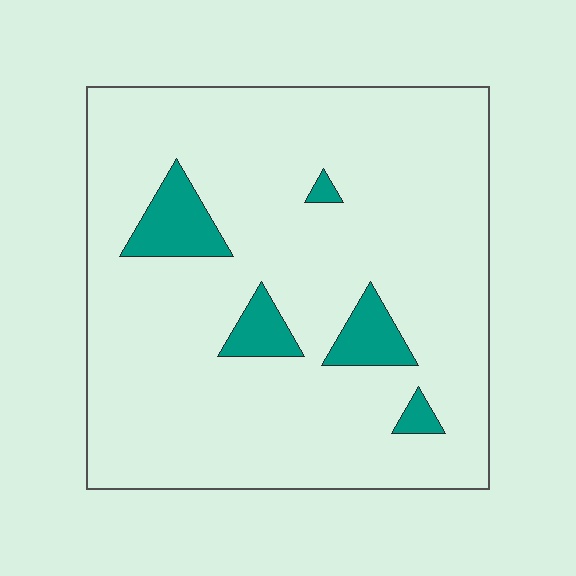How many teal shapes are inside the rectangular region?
5.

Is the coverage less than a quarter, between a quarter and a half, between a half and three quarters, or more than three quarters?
Less than a quarter.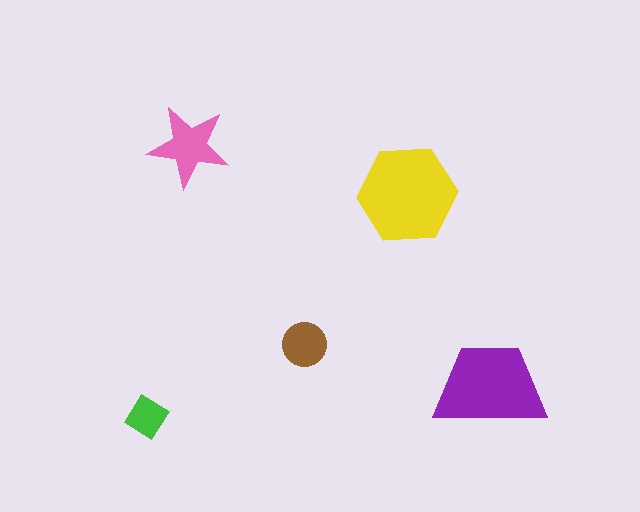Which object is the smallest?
The green diamond.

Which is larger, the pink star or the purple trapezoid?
The purple trapezoid.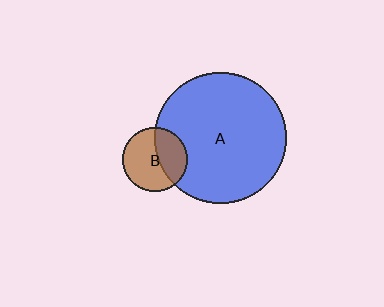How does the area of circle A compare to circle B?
Approximately 4.1 times.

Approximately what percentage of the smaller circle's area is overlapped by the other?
Approximately 40%.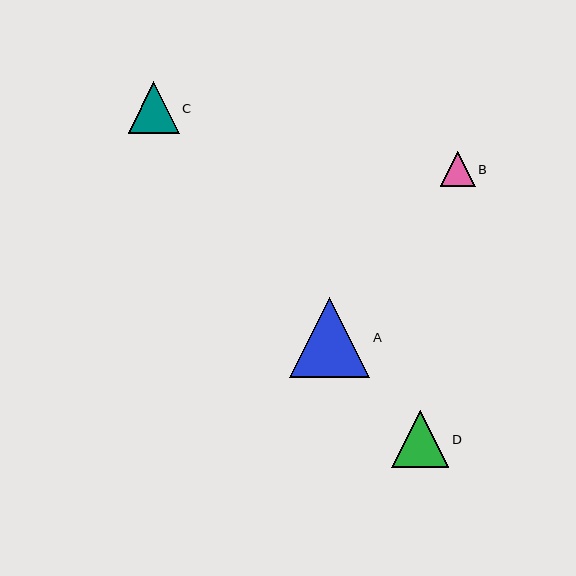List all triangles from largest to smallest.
From largest to smallest: A, D, C, B.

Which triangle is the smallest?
Triangle B is the smallest with a size of approximately 35 pixels.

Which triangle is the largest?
Triangle A is the largest with a size of approximately 80 pixels.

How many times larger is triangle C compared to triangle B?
Triangle C is approximately 1.5 times the size of triangle B.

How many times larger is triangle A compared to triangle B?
Triangle A is approximately 2.3 times the size of triangle B.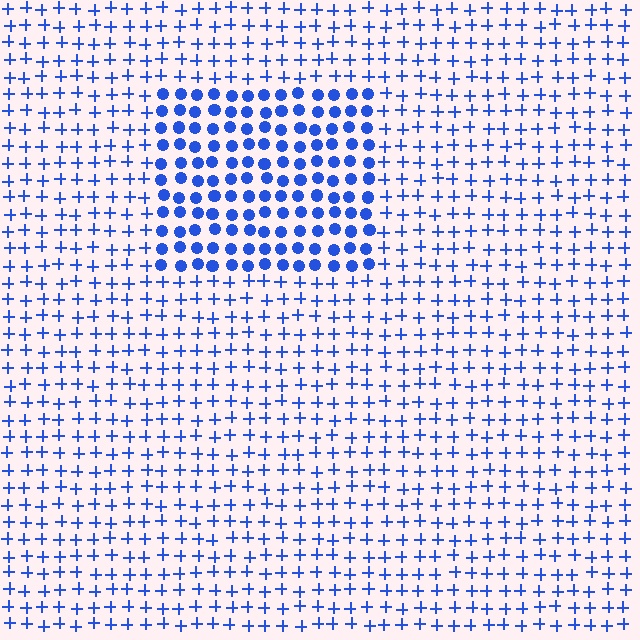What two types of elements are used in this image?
The image uses circles inside the rectangle region and plus signs outside it.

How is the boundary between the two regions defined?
The boundary is defined by a change in element shape: circles inside vs. plus signs outside. All elements share the same color and spacing.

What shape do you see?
I see a rectangle.